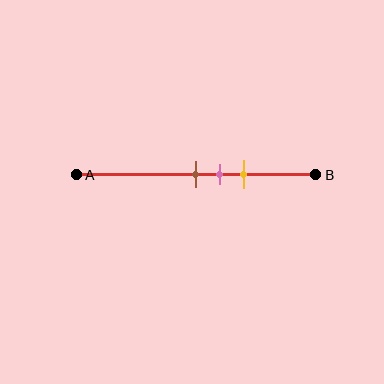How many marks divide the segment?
There are 3 marks dividing the segment.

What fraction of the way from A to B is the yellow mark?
The yellow mark is approximately 70% (0.7) of the way from A to B.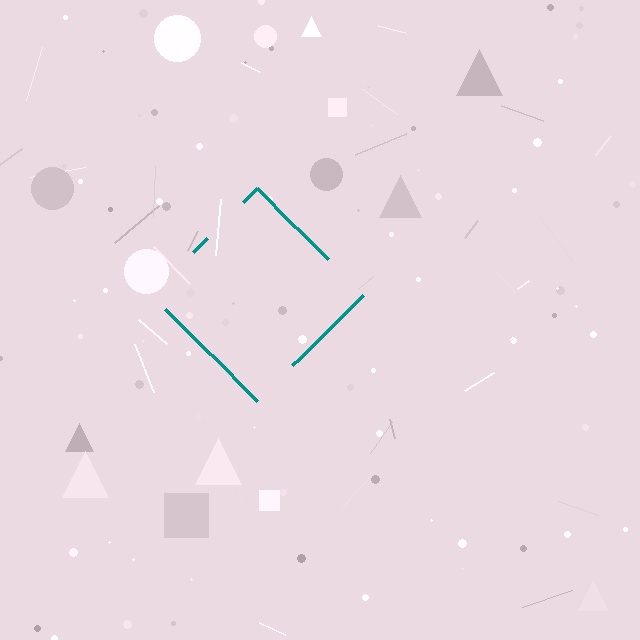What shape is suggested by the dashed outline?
The dashed outline suggests a diamond.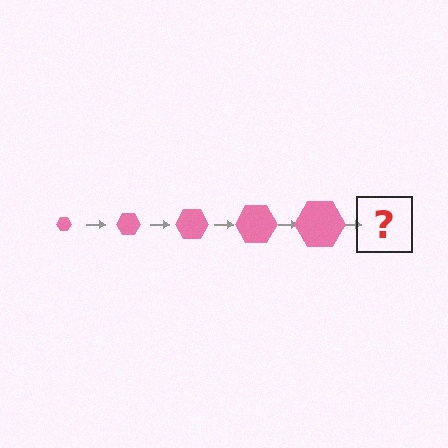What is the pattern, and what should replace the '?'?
The pattern is that the hexagon gets progressively larger each step. The '?' should be a pink hexagon, larger than the previous one.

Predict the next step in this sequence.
The next step is a pink hexagon, larger than the previous one.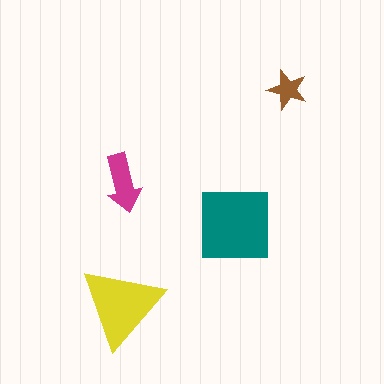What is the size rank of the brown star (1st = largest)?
4th.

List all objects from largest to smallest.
The teal square, the yellow triangle, the magenta arrow, the brown star.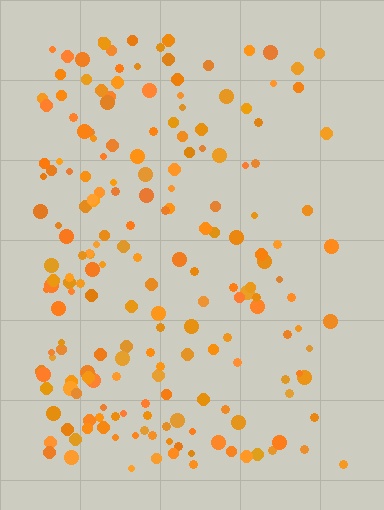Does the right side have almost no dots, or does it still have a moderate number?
Still a moderate number, just noticeably fewer than the left.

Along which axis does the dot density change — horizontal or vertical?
Horizontal.